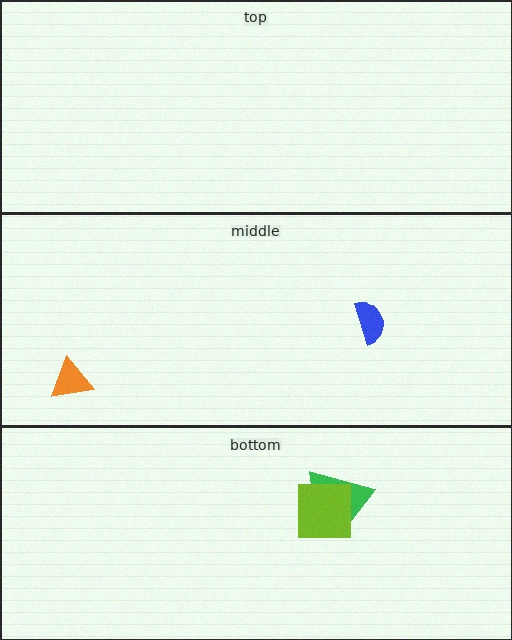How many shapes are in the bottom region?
2.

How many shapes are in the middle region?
2.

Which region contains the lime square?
The bottom region.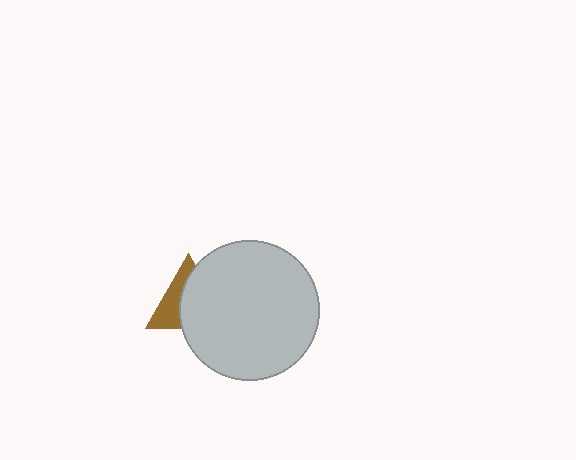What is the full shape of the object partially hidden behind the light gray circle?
The partially hidden object is a brown triangle.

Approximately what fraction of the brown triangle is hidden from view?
Roughly 59% of the brown triangle is hidden behind the light gray circle.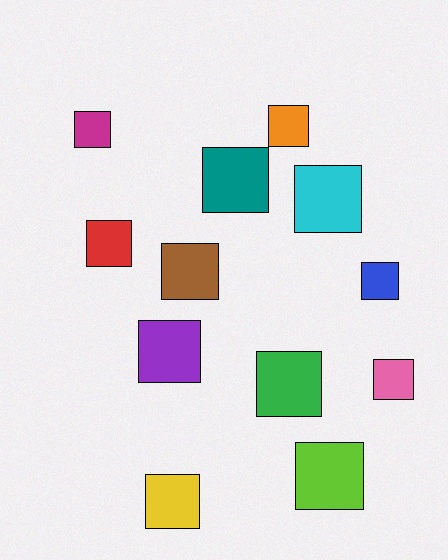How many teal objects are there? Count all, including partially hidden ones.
There is 1 teal object.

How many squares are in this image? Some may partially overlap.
There are 12 squares.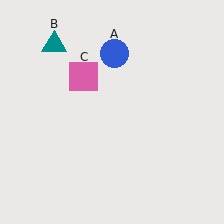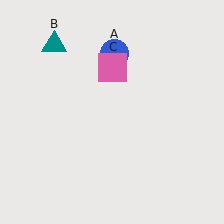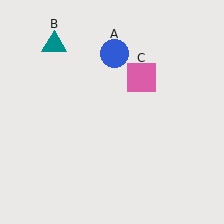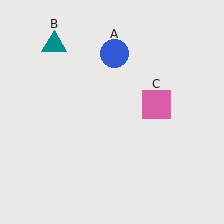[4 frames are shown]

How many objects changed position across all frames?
1 object changed position: pink square (object C).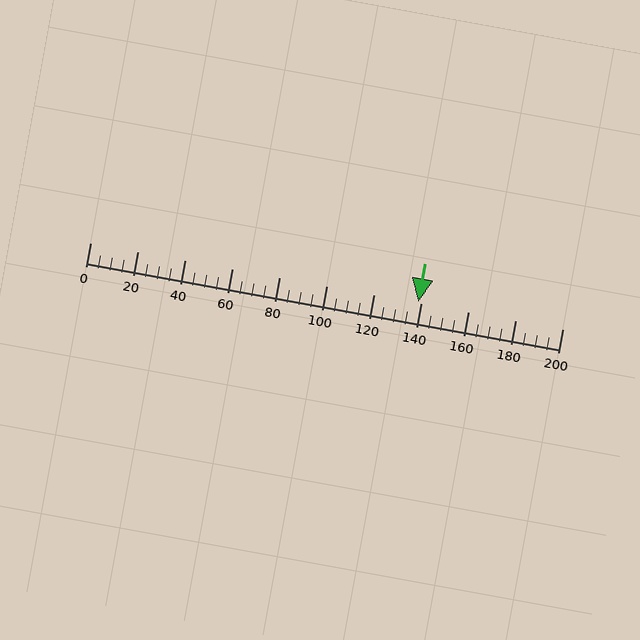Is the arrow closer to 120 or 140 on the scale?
The arrow is closer to 140.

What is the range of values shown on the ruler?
The ruler shows values from 0 to 200.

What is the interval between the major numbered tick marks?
The major tick marks are spaced 20 units apart.